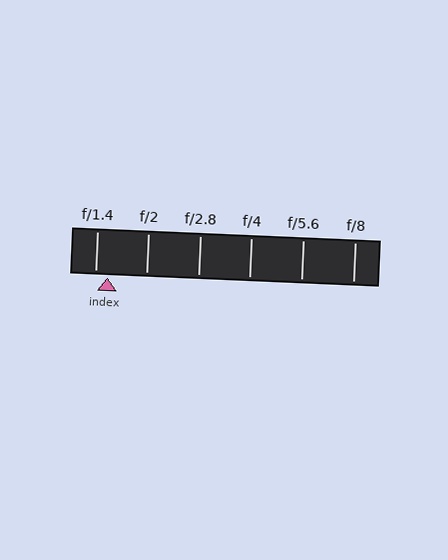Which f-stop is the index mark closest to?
The index mark is closest to f/1.4.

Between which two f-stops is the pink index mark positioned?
The index mark is between f/1.4 and f/2.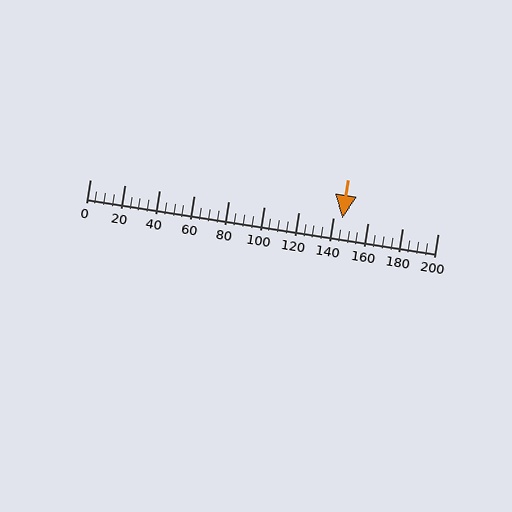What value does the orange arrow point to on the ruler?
The orange arrow points to approximately 145.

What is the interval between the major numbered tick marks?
The major tick marks are spaced 20 units apart.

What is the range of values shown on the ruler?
The ruler shows values from 0 to 200.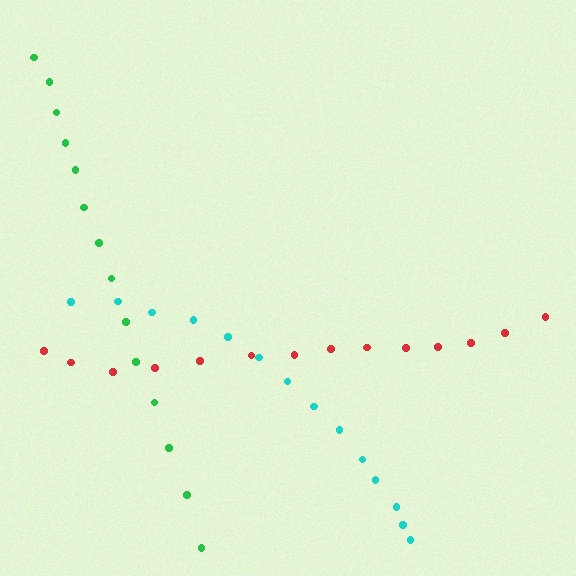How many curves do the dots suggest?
There are 3 distinct paths.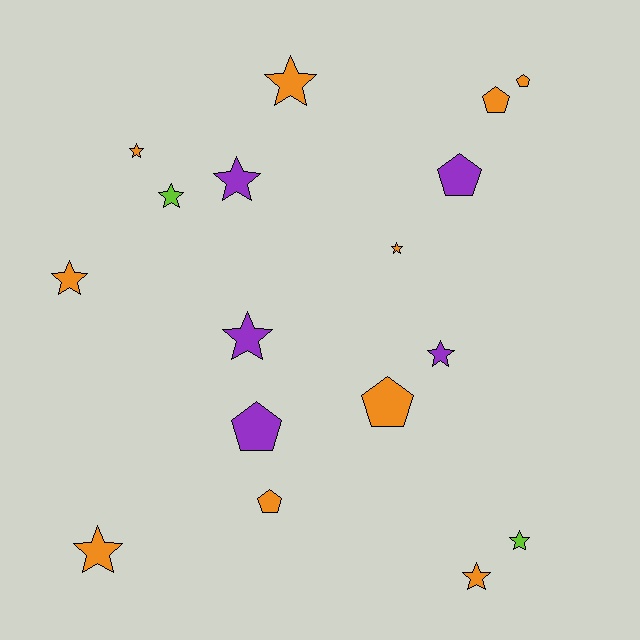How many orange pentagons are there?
There are 4 orange pentagons.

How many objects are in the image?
There are 17 objects.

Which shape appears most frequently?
Star, with 11 objects.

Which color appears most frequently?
Orange, with 10 objects.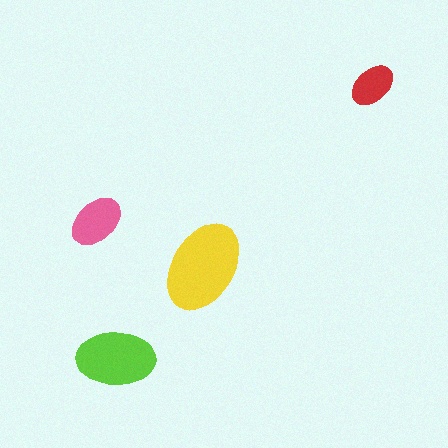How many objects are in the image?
There are 4 objects in the image.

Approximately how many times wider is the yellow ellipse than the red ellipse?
About 2 times wider.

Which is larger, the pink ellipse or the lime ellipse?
The lime one.